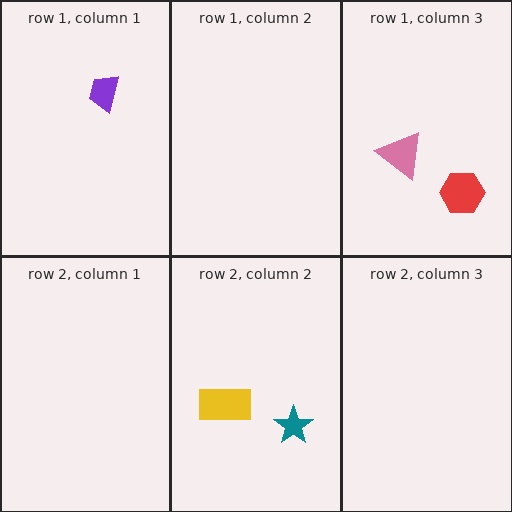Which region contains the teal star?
The row 2, column 2 region.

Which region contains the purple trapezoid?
The row 1, column 1 region.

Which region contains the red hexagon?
The row 1, column 3 region.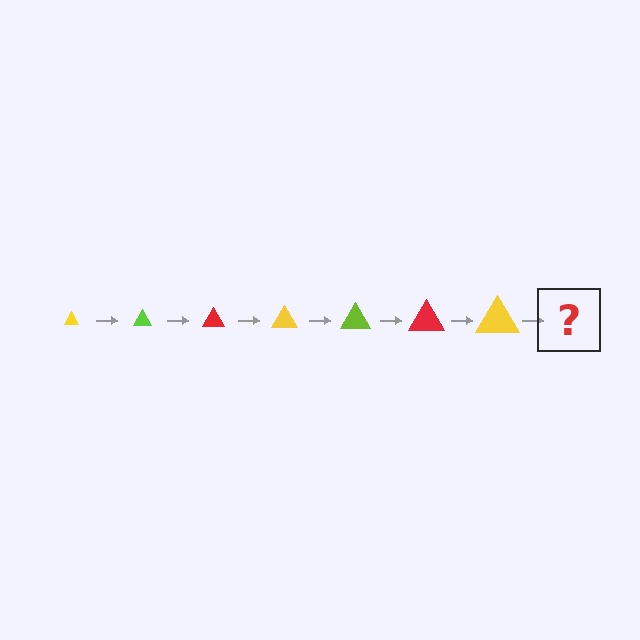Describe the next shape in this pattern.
It should be a lime triangle, larger than the previous one.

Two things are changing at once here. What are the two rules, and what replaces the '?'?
The two rules are that the triangle grows larger each step and the color cycles through yellow, lime, and red. The '?' should be a lime triangle, larger than the previous one.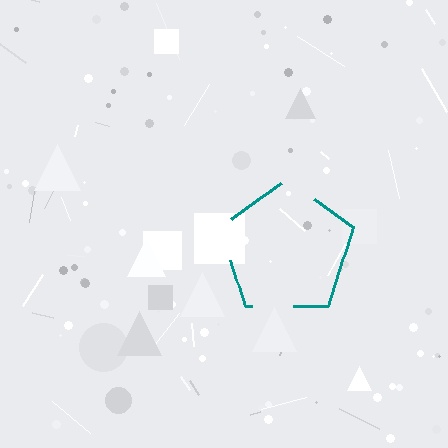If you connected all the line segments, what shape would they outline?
They would outline a pentagon.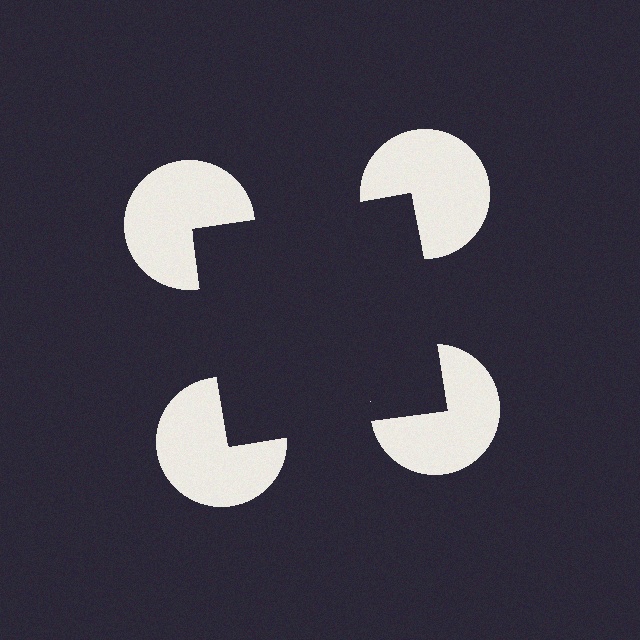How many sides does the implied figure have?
4 sides.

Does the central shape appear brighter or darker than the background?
It typically appears slightly darker than the background, even though no actual brightness change is drawn.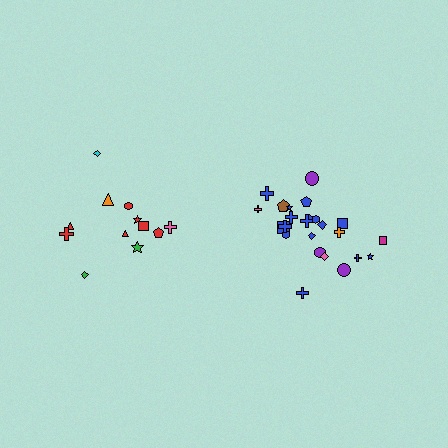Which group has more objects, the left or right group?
The right group.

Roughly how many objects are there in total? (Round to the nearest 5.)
Roughly 35 objects in total.